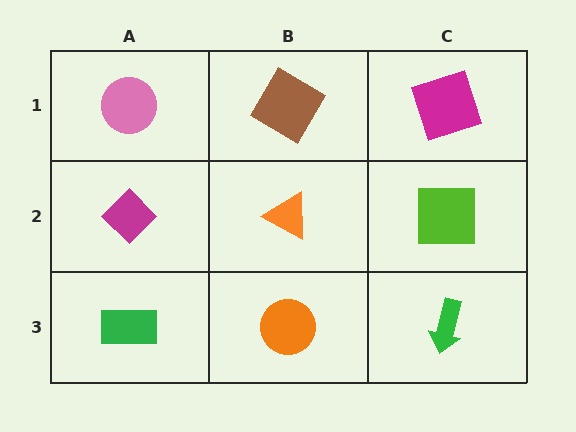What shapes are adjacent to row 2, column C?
A magenta square (row 1, column C), a green arrow (row 3, column C), an orange triangle (row 2, column B).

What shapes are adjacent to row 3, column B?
An orange triangle (row 2, column B), a green rectangle (row 3, column A), a green arrow (row 3, column C).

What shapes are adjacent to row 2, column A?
A pink circle (row 1, column A), a green rectangle (row 3, column A), an orange triangle (row 2, column B).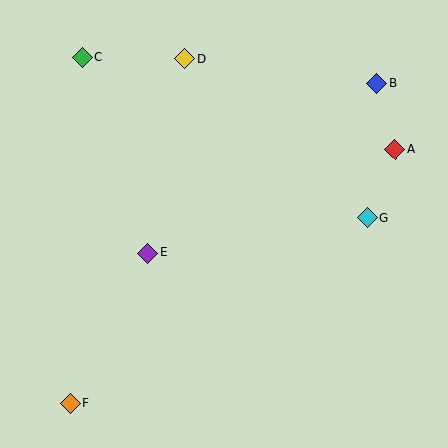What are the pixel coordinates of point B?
Point B is at (377, 83).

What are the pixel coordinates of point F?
Point F is at (71, 403).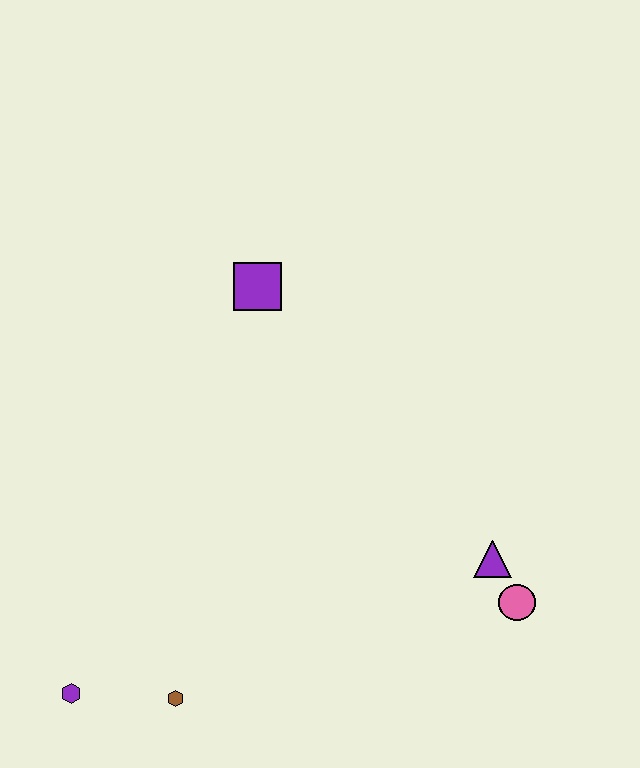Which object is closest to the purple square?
The purple triangle is closest to the purple square.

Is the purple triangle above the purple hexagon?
Yes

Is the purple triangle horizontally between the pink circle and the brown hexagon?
Yes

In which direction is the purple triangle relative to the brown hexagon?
The purple triangle is to the right of the brown hexagon.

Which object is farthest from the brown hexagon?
The purple square is farthest from the brown hexagon.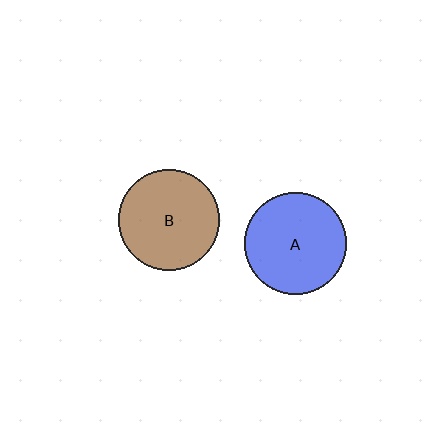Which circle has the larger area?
Circle A (blue).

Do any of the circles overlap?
No, none of the circles overlap.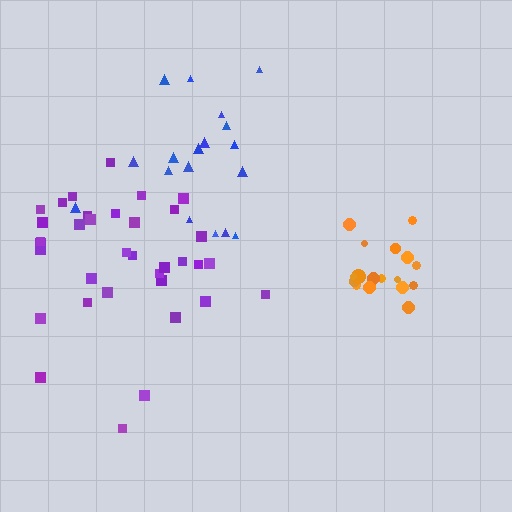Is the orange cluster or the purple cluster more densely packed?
Orange.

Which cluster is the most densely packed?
Orange.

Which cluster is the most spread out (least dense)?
Blue.